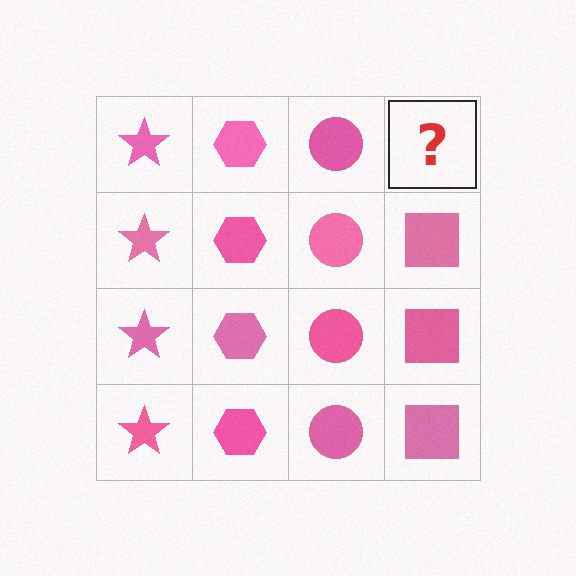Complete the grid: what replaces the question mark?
The question mark should be replaced with a pink square.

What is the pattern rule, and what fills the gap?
The rule is that each column has a consistent shape. The gap should be filled with a pink square.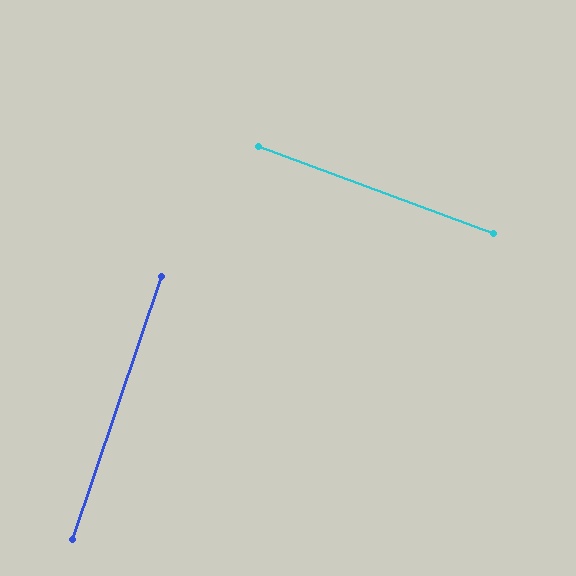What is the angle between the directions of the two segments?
Approximately 88 degrees.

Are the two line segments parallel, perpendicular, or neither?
Perpendicular — they meet at approximately 88°.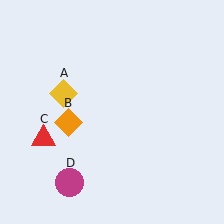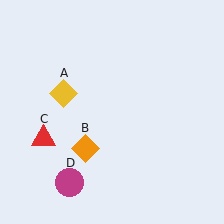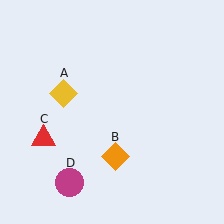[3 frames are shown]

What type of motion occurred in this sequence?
The orange diamond (object B) rotated counterclockwise around the center of the scene.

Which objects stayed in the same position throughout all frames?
Yellow diamond (object A) and red triangle (object C) and magenta circle (object D) remained stationary.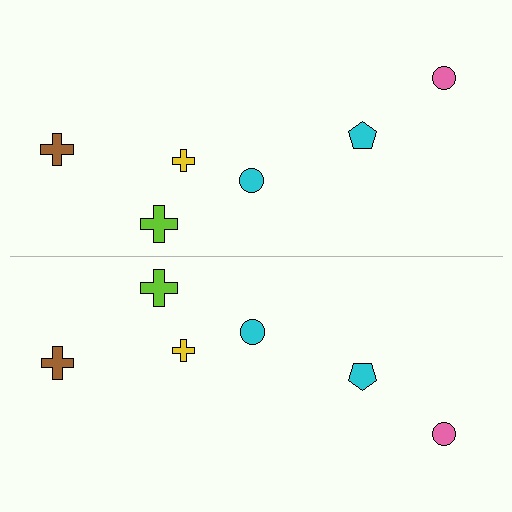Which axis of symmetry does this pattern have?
The pattern has a horizontal axis of symmetry running through the center of the image.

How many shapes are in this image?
There are 12 shapes in this image.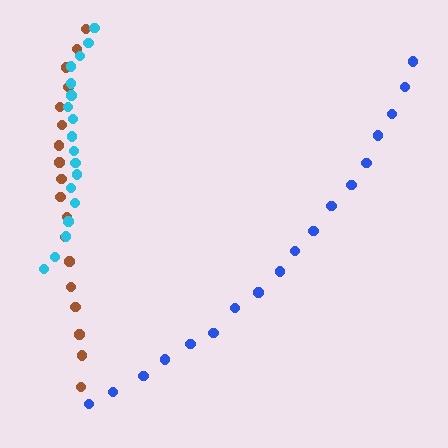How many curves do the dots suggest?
There are 3 distinct paths.